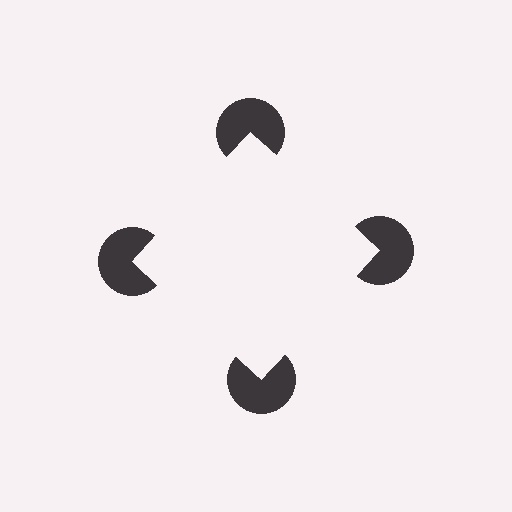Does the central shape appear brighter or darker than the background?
It typically appears slightly brighter than the background, even though no actual brightness change is drawn.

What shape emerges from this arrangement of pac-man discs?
An illusory square — its edges are inferred from the aligned wedge cuts in the pac-man discs, not physically drawn.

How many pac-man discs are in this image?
There are 4 — one at each vertex of the illusory square.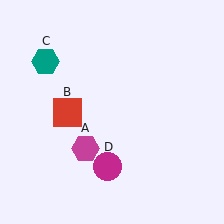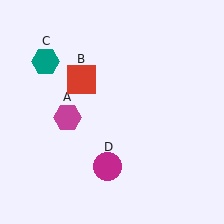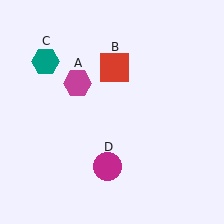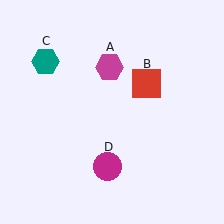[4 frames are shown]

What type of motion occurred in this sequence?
The magenta hexagon (object A), red square (object B) rotated clockwise around the center of the scene.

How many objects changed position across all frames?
2 objects changed position: magenta hexagon (object A), red square (object B).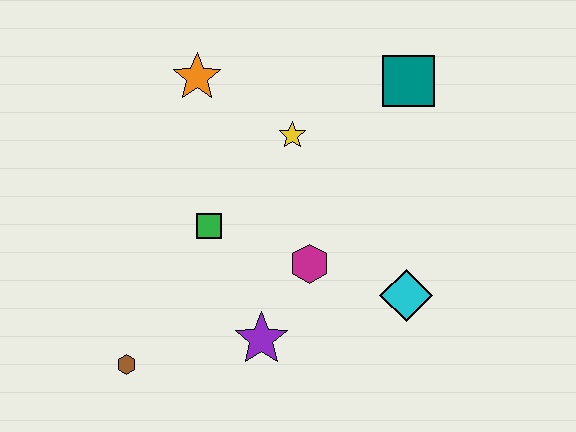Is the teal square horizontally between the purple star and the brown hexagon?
No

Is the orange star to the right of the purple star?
No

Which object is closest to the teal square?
The yellow star is closest to the teal square.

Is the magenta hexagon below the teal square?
Yes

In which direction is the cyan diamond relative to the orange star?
The cyan diamond is below the orange star.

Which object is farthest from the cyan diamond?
The orange star is farthest from the cyan diamond.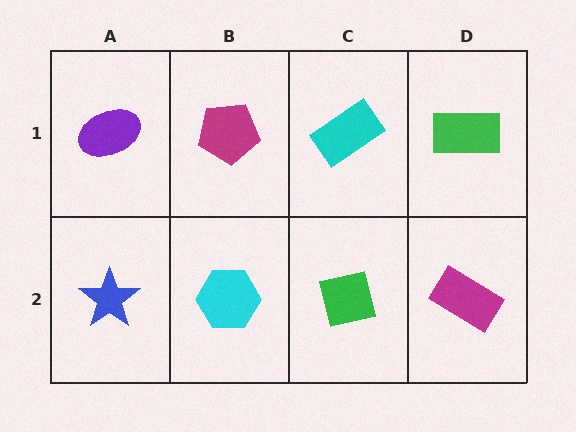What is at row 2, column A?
A blue star.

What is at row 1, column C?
A cyan rectangle.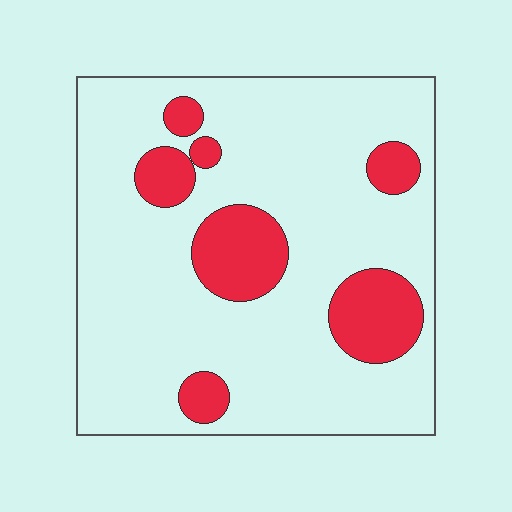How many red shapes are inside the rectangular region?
7.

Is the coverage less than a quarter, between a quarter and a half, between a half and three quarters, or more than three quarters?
Less than a quarter.